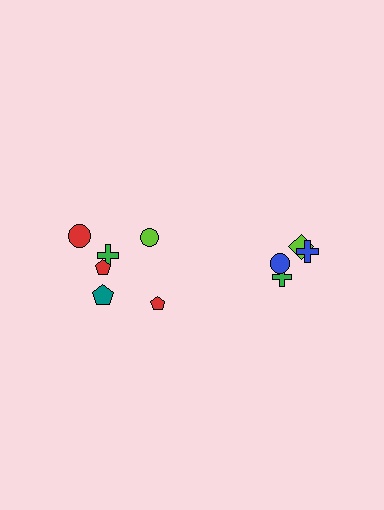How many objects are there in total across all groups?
There are 10 objects.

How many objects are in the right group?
There are 4 objects.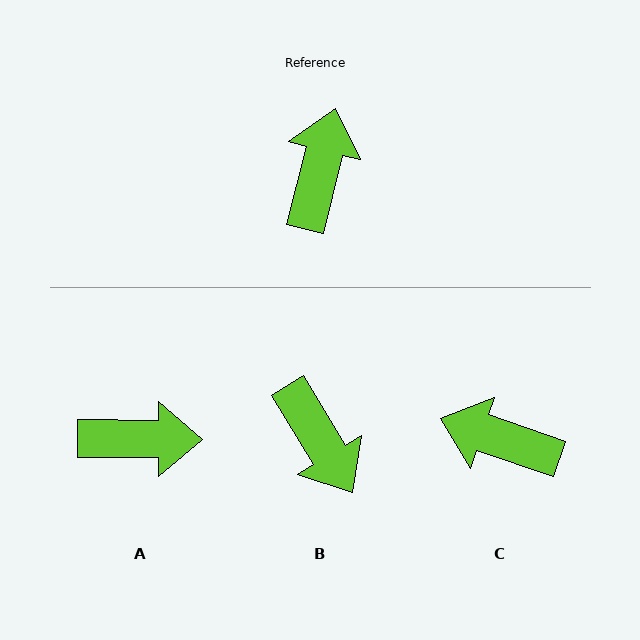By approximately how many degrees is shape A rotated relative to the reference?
Approximately 76 degrees clockwise.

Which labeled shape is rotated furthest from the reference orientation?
B, about 135 degrees away.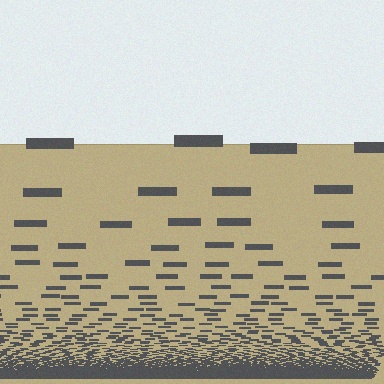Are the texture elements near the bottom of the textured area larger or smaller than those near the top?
Smaller. The gradient is inverted — elements near the bottom are smaller and denser.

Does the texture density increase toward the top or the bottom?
Density increases toward the bottom.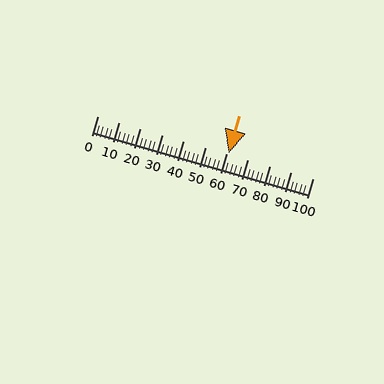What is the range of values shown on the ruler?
The ruler shows values from 0 to 100.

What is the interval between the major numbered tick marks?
The major tick marks are spaced 10 units apart.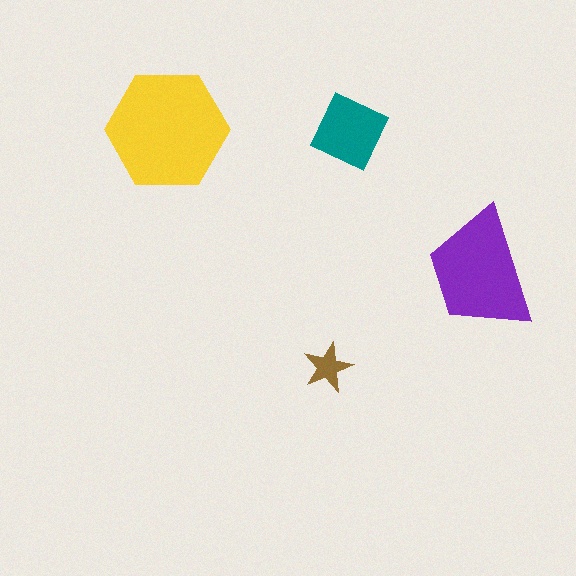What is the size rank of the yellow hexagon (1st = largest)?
1st.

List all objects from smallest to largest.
The brown star, the teal diamond, the purple trapezoid, the yellow hexagon.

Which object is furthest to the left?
The yellow hexagon is leftmost.